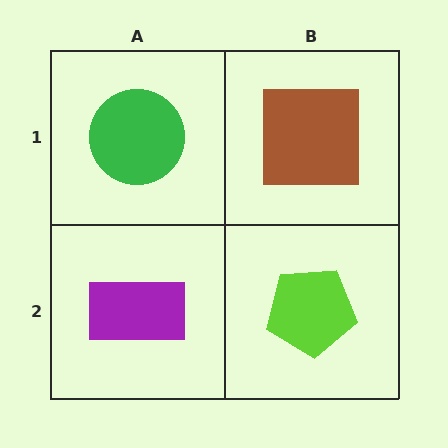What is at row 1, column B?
A brown square.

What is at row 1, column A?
A green circle.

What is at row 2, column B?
A lime pentagon.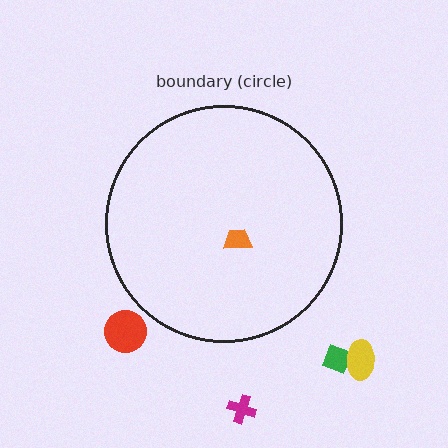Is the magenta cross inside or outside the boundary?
Outside.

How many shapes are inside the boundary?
1 inside, 4 outside.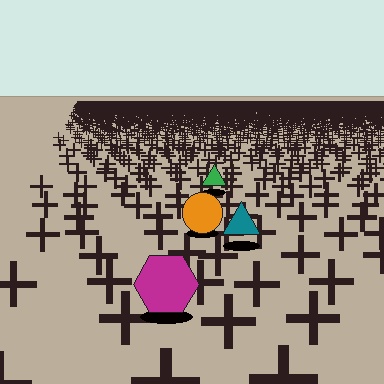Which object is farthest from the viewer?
The green triangle is farthest from the viewer. It appears smaller and the ground texture around it is denser.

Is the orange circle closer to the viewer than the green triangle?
Yes. The orange circle is closer — you can tell from the texture gradient: the ground texture is coarser near it.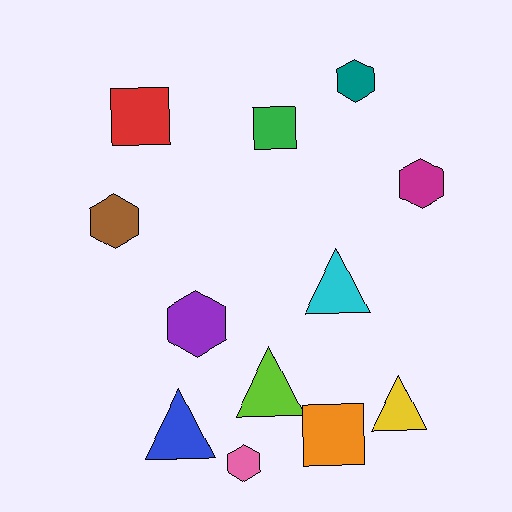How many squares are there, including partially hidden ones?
There are 3 squares.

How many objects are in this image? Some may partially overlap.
There are 12 objects.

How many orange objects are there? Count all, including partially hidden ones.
There is 1 orange object.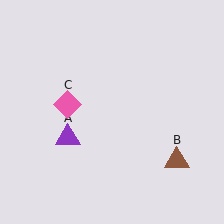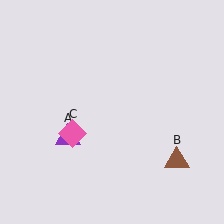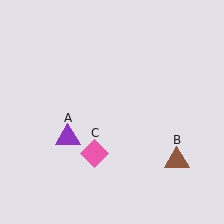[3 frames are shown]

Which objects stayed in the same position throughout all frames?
Purple triangle (object A) and brown triangle (object B) remained stationary.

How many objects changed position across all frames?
1 object changed position: pink diamond (object C).